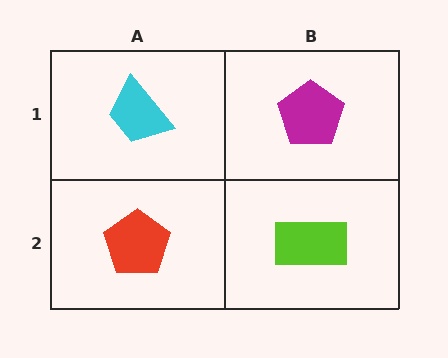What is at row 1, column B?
A magenta pentagon.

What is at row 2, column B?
A lime rectangle.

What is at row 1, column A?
A cyan trapezoid.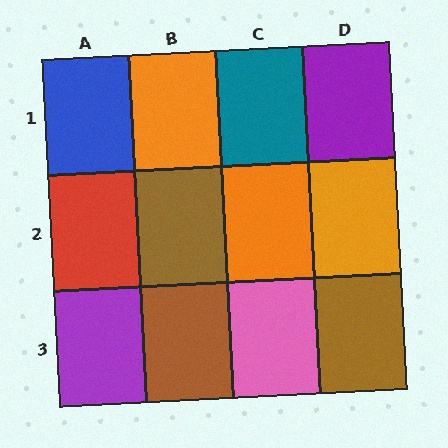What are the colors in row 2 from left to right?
Red, brown, orange, orange.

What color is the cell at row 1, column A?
Blue.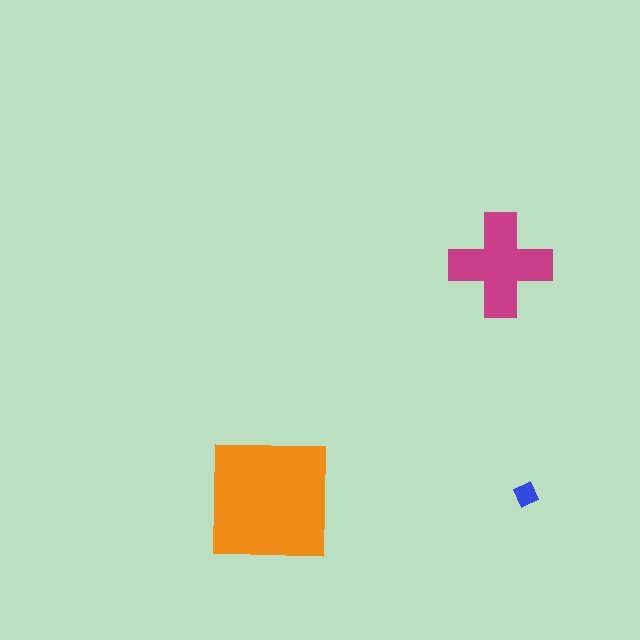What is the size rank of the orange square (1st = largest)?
1st.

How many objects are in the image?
There are 3 objects in the image.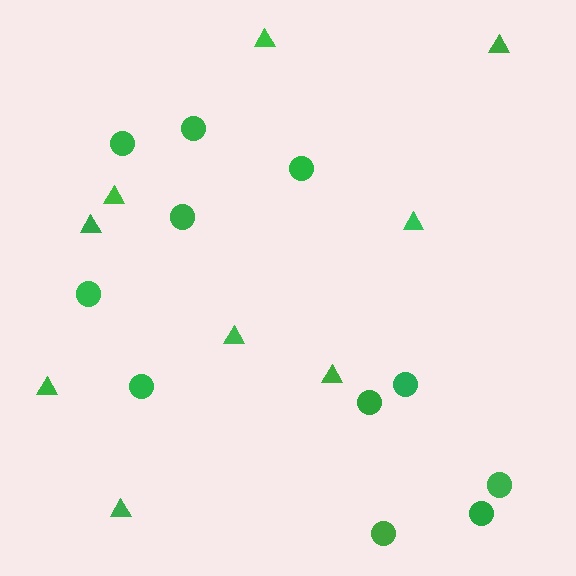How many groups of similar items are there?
There are 2 groups: one group of triangles (9) and one group of circles (11).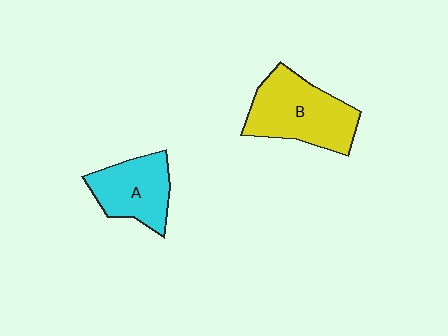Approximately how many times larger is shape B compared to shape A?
Approximately 1.4 times.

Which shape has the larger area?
Shape B (yellow).